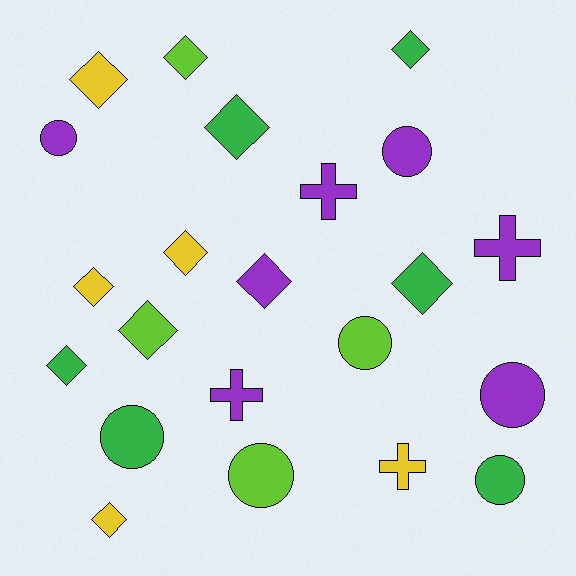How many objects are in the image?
There are 22 objects.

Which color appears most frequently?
Purple, with 7 objects.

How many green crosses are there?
There are no green crosses.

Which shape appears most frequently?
Diamond, with 11 objects.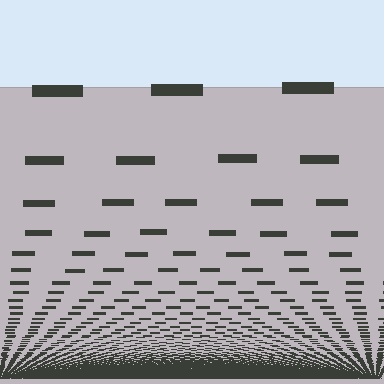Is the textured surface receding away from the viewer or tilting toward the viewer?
The surface appears to tilt toward the viewer. Texture elements get larger and sparser toward the top.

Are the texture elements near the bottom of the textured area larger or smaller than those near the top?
Smaller. The gradient is inverted — elements near the bottom are smaller and denser.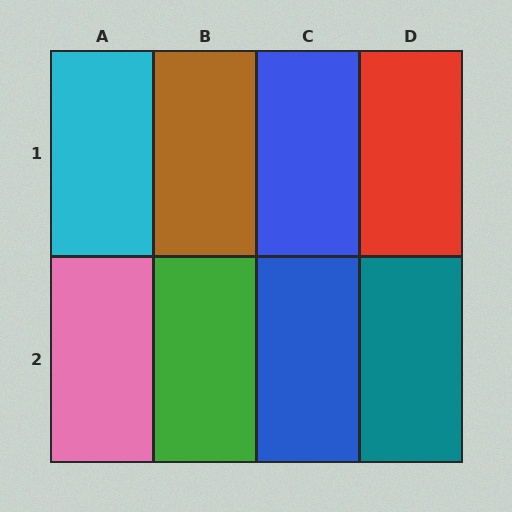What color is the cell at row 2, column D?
Teal.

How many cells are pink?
1 cell is pink.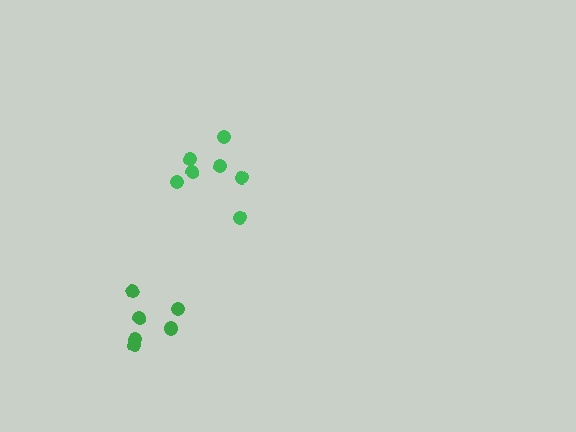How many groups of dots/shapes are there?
There are 2 groups.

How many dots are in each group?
Group 1: 7 dots, Group 2: 6 dots (13 total).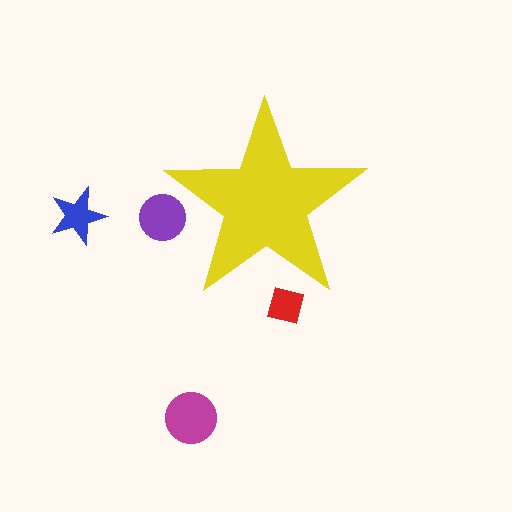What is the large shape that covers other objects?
A yellow star.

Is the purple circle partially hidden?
Yes, the purple circle is partially hidden behind the yellow star.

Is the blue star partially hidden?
No, the blue star is fully visible.